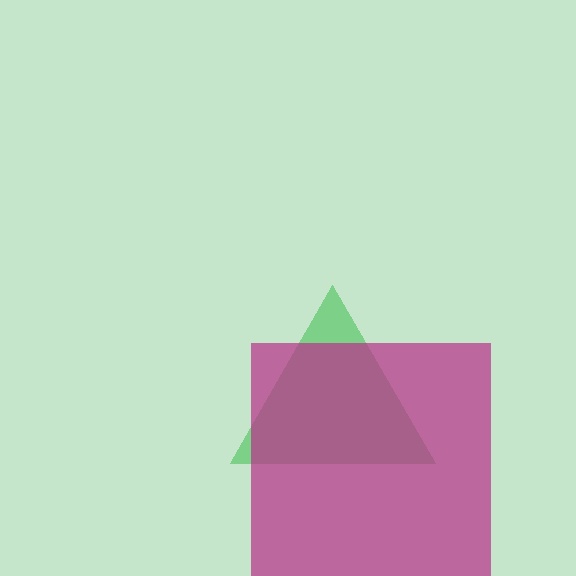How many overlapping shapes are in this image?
There are 2 overlapping shapes in the image.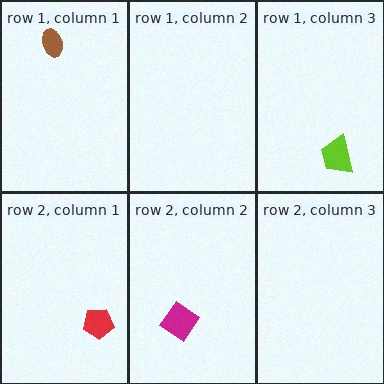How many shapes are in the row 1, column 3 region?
1.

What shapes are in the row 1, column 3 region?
The lime trapezoid.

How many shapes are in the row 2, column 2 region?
1.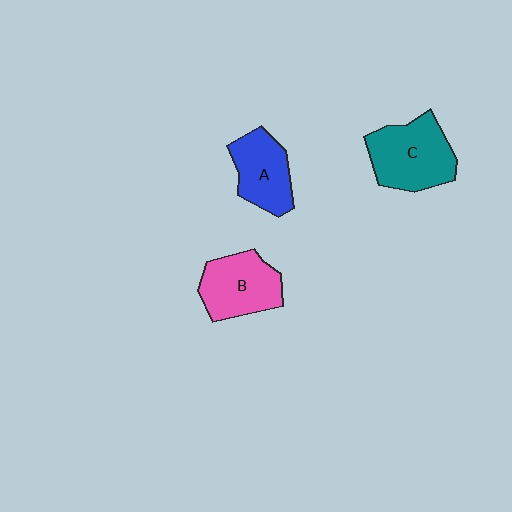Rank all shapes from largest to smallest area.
From largest to smallest: C (teal), B (pink), A (blue).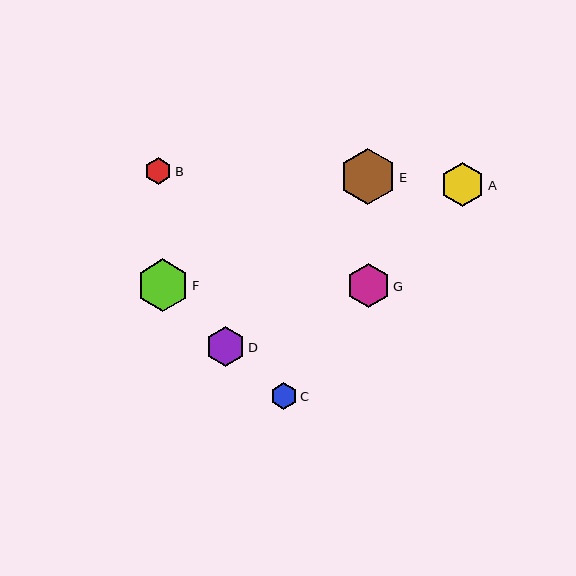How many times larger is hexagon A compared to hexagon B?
Hexagon A is approximately 1.6 times the size of hexagon B.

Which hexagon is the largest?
Hexagon E is the largest with a size of approximately 56 pixels.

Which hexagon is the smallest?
Hexagon C is the smallest with a size of approximately 27 pixels.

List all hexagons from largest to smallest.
From largest to smallest: E, F, A, G, D, B, C.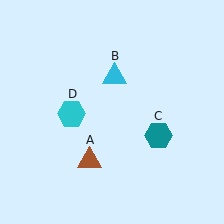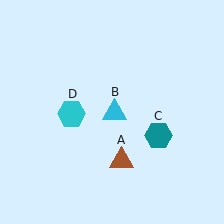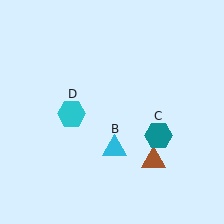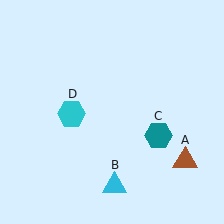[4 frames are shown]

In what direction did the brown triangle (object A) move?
The brown triangle (object A) moved right.